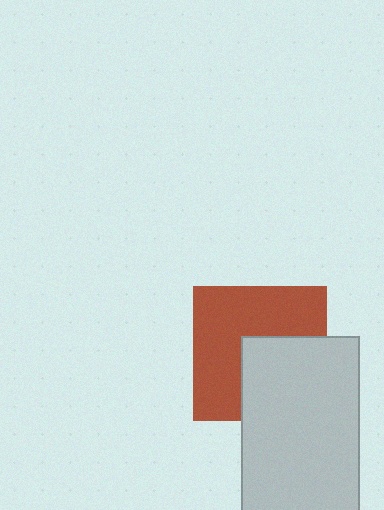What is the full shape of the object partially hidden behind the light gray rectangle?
The partially hidden object is a brown square.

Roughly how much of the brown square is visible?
About half of it is visible (roughly 59%).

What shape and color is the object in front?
The object in front is a light gray rectangle.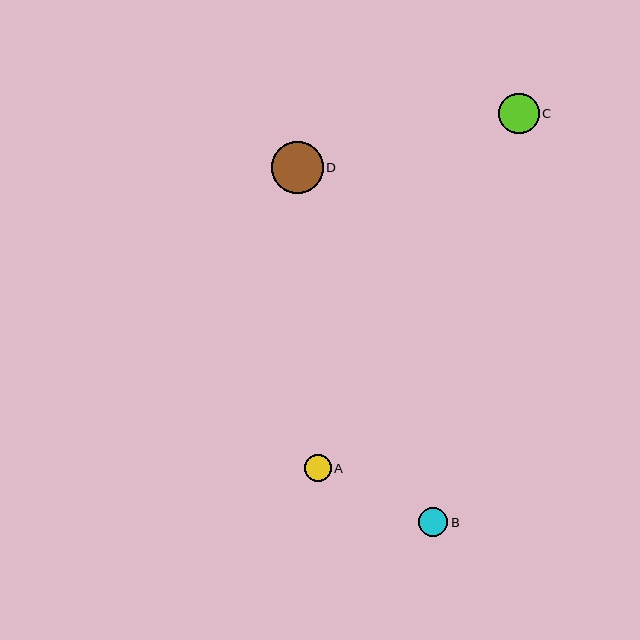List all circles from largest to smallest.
From largest to smallest: D, C, B, A.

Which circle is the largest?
Circle D is the largest with a size of approximately 52 pixels.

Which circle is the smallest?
Circle A is the smallest with a size of approximately 27 pixels.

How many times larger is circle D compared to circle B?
Circle D is approximately 1.7 times the size of circle B.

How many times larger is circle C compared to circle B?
Circle C is approximately 1.4 times the size of circle B.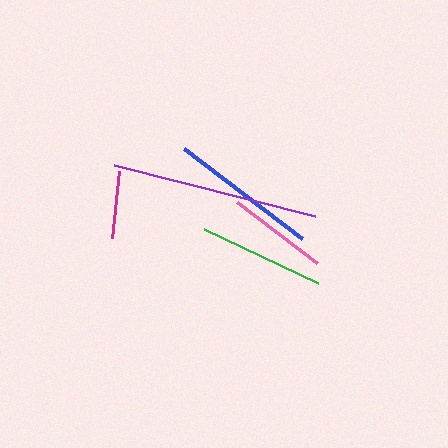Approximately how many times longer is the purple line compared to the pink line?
The purple line is approximately 2.0 times the length of the pink line.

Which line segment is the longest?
The purple line is the longest at approximately 207 pixels.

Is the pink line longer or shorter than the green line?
The green line is longer than the pink line.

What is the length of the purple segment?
The purple segment is approximately 207 pixels long.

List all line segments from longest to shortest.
From longest to shortest: purple, blue, green, pink, magenta.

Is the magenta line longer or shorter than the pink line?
The pink line is longer than the magenta line.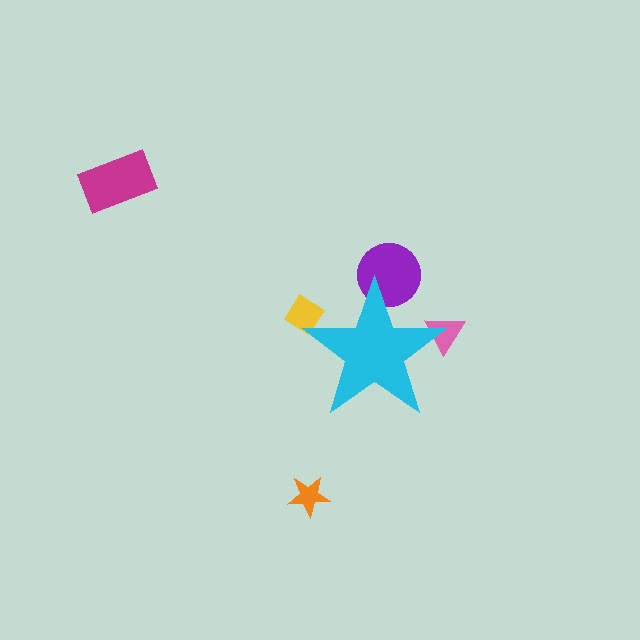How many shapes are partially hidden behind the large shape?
3 shapes are partially hidden.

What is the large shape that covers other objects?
A cyan star.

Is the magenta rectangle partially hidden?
No, the magenta rectangle is fully visible.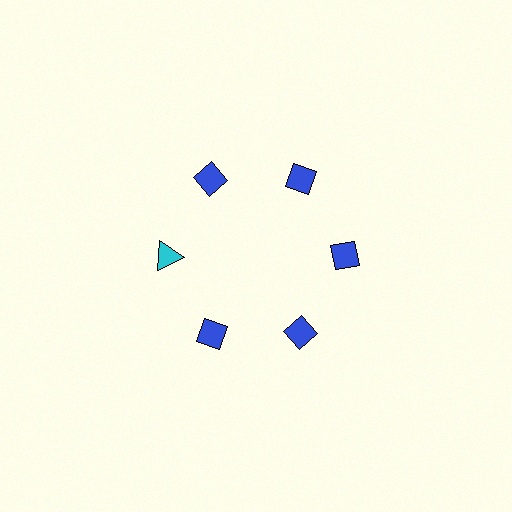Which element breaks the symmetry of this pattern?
The cyan triangle at roughly the 9 o'clock position breaks the symmetry. All other shapes are blue diamonds.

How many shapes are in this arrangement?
There are 6 shapes arranged in a ring pattern.